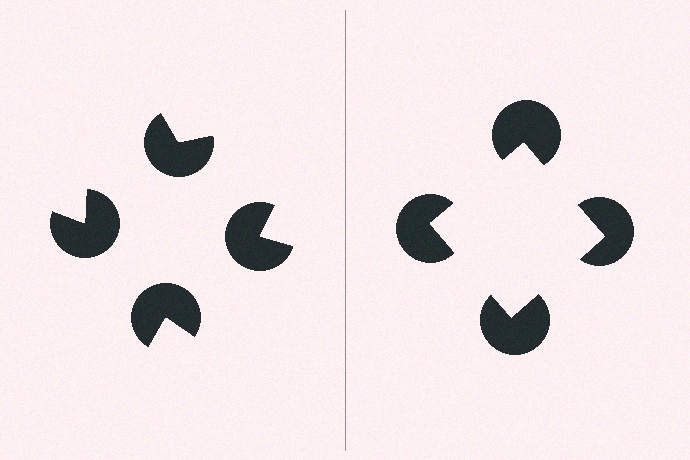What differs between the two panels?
The pac-man discs are positioned identically on both sides; only the wedge orientations differ. On the right they align to a square; on the left they are misaligned.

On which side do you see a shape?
An illusory square appears on the right side. On the left side the wedge cuts are rotated, so no coherent shape forms.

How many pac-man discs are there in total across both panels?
8 — 4 on each side.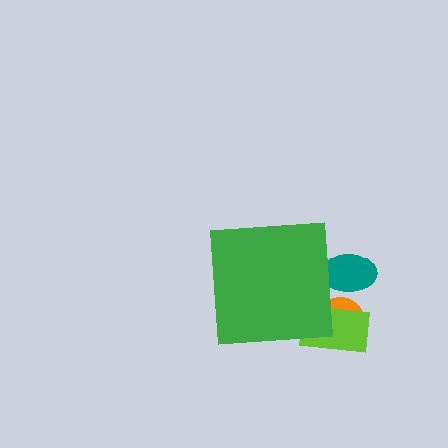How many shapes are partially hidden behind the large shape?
3 shapes are partially hidden.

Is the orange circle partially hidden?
Yes, the orange circle is partially hidden behind the green square.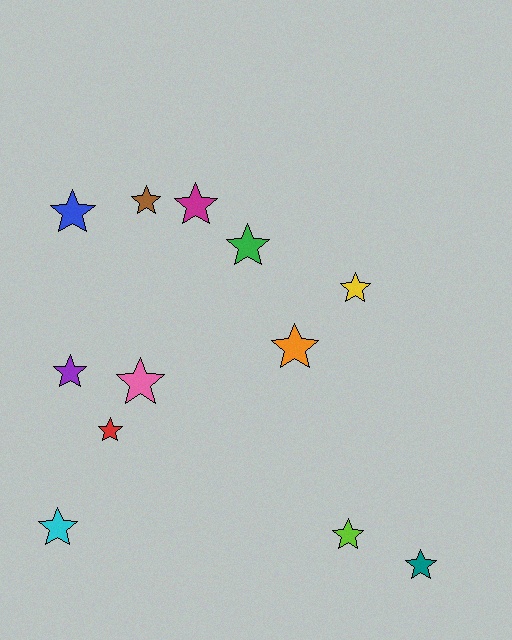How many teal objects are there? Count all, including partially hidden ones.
There is 1 teal object.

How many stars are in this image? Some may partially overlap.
There are 12 stars.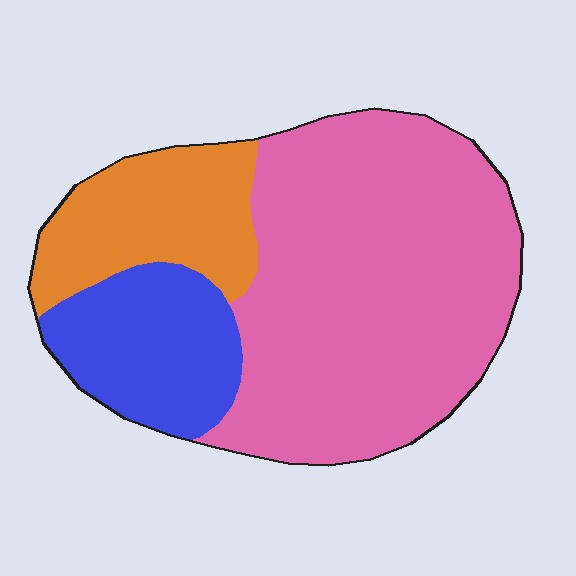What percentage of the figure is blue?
Blue covers about 20% of the figure.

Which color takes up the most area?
Pink, at roughly 60%.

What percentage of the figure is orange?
Orange takes up less than a quarter of the figure.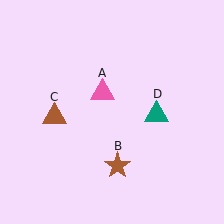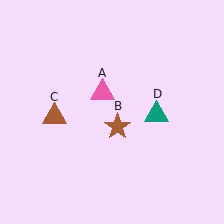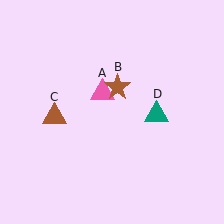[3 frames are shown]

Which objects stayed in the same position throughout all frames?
Pink triangle (object A) and brown triangle (object C) and teal triangle (object D) remained stationary.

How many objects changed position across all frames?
1 object changed position: brown star (object B).